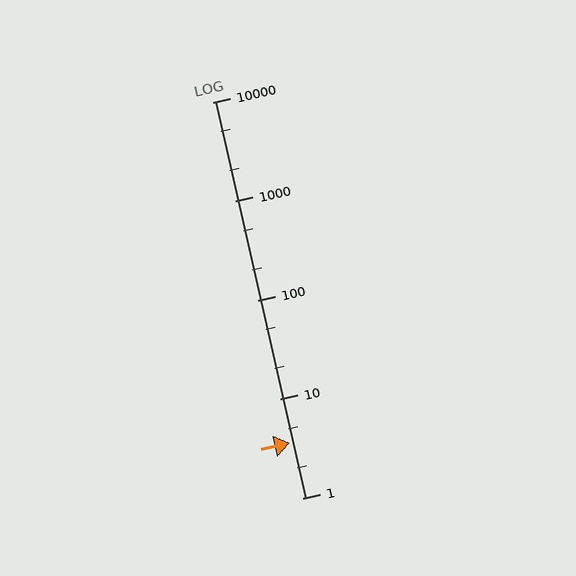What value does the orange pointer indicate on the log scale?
The pointer indicates approximately 3.6.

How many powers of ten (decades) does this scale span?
The scale spans 4 decades, from 1 to 10000.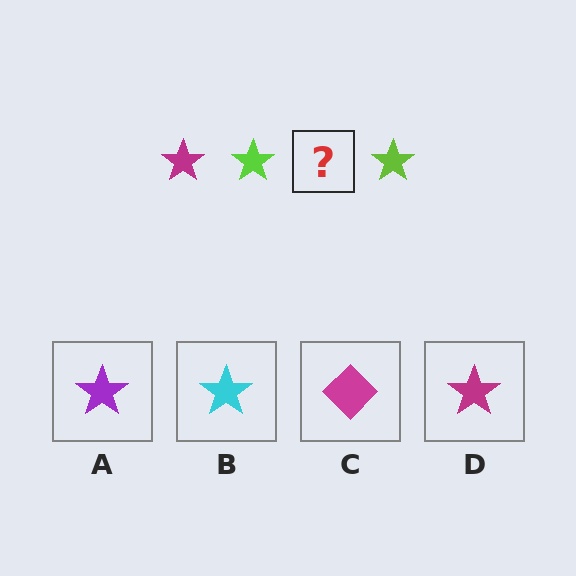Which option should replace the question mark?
Option D.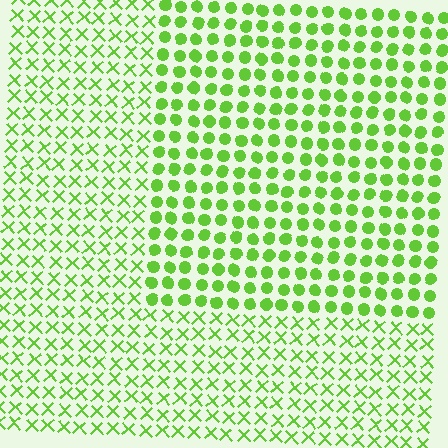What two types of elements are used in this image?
The image uses circles inside the rectangle region and X marks outside it.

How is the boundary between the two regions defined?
The boundary is defined by a change in element shape: circles inside vs. X marks outside. All elements share the same color and spacing.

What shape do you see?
I see a rectangle.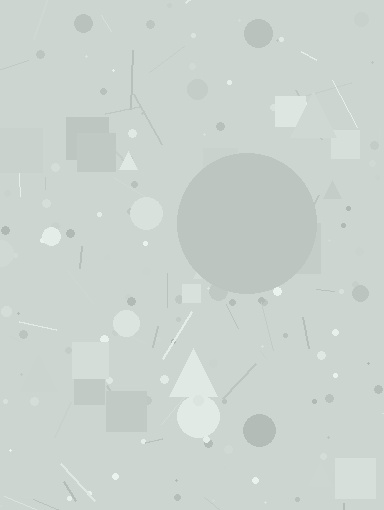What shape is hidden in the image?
A circle is hidden in the image.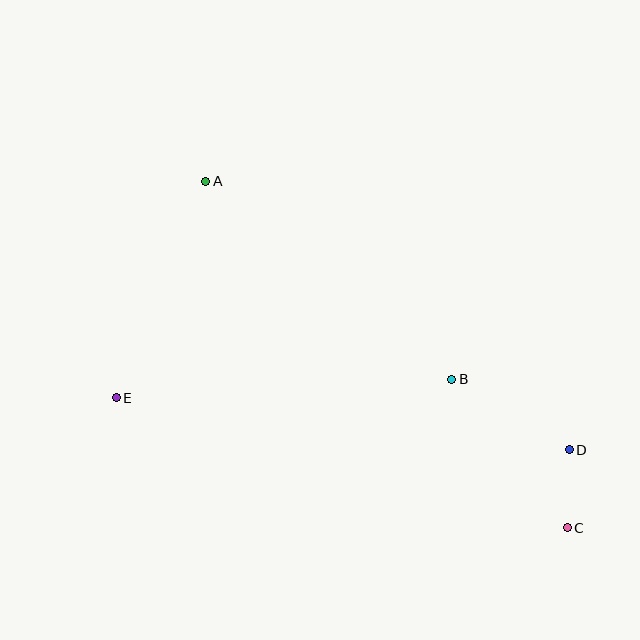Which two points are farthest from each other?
Points A and C are farthest from each other.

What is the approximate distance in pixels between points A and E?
The distance between A and E is approximately 234 pixels.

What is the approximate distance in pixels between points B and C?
The distance between B and C is approximately 188 pixels.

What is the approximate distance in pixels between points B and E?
The distance between B and E is approximately 336 pixels.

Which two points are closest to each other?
Points C and D are closest to each other.